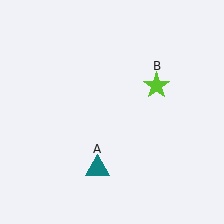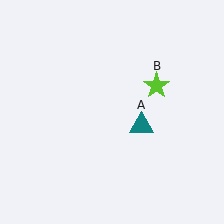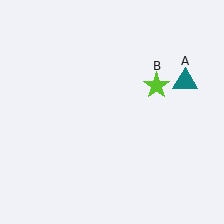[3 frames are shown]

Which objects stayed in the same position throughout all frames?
Lime star (object B) remained stationary.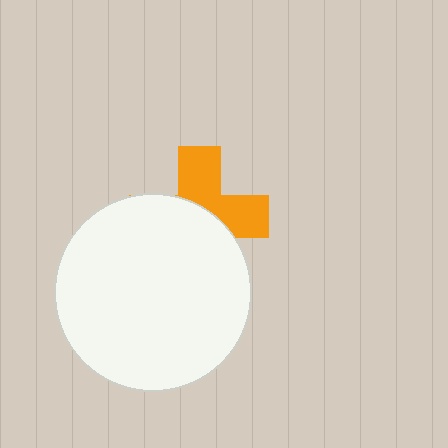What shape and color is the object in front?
The object in front is a white circle.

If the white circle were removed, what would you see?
You would see the complete orange cross.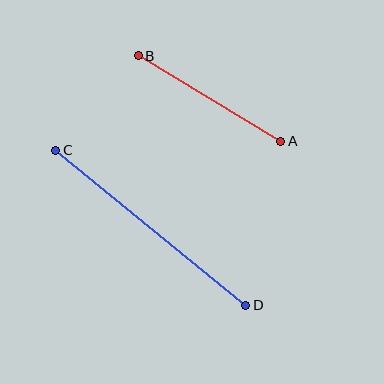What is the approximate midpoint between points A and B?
The midpoint is at approximately (210, 99) pixels.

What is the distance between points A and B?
The distance is approximately 167 pixels.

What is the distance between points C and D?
The distance is approximately 245 pixels.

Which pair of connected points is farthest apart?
Points C and D are farthest apart.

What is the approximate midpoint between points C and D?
The midpoint is at approximately (151, 228) pixels.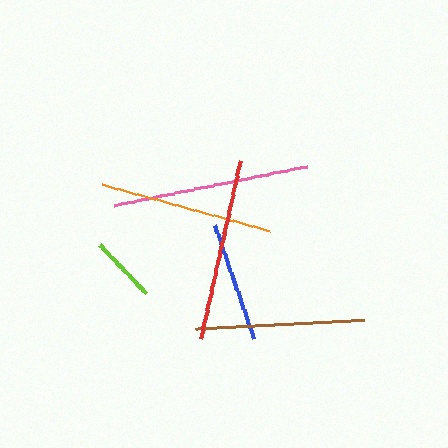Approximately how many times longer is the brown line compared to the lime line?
The brown line is approximately 2.5 times the length of the lime line.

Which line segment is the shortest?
The lime line is the shortest at approximately 67 pixels.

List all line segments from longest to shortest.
From longest to shortest: pink, red, orange, brown, blue, lime.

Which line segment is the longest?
The pink line is the longest at approximately 197 pixels.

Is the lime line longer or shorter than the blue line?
The blue line is longer than the lime line.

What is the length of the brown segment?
The brown segment is approximately 169 pixels long.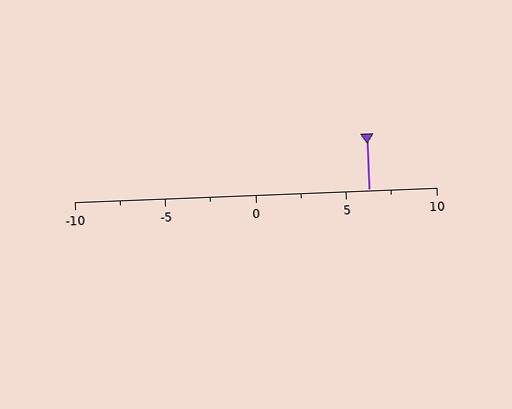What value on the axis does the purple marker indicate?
The marker indicates approximately 6.2.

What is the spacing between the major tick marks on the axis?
The major ticks are spaced 5 apart.